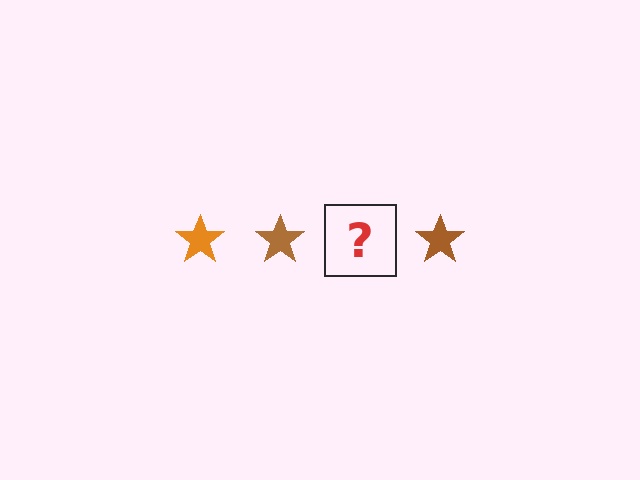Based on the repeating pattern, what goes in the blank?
The blank should be an orange star.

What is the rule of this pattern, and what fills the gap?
The rule is that the pattern cycles through orange, brown stars. The gap should be filled with an orange star.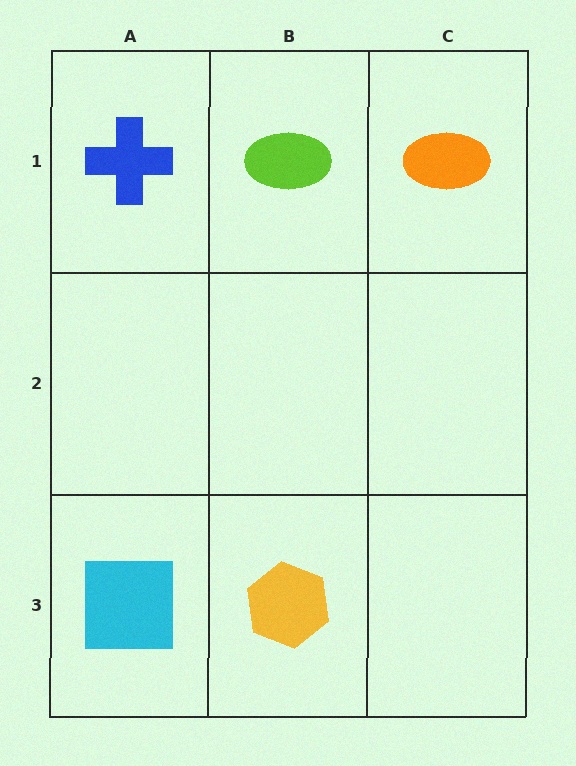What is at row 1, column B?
A lime ellipse.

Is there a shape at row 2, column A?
No, that cell is empty.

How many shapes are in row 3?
2 shapes.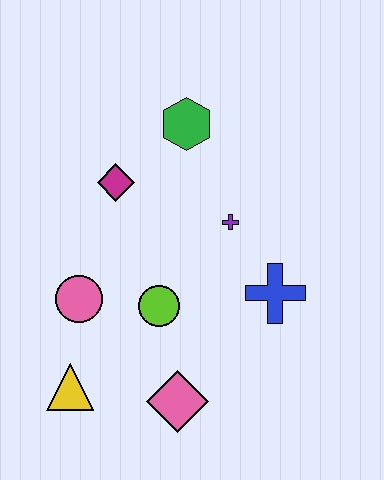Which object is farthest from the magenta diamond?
The pink diamond is farthest from the magenta diamond.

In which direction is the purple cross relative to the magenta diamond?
The purple cross is to the right of the magenta diamond.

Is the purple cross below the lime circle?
No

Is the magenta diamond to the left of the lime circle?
Yes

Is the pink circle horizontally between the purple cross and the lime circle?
No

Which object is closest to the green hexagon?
The magenta diamond is closest to the green hexagon.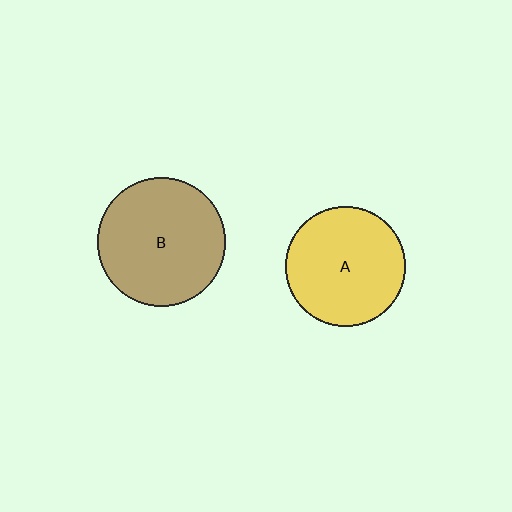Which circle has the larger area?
Circle B (brown).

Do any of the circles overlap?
No, none of the circles overlap.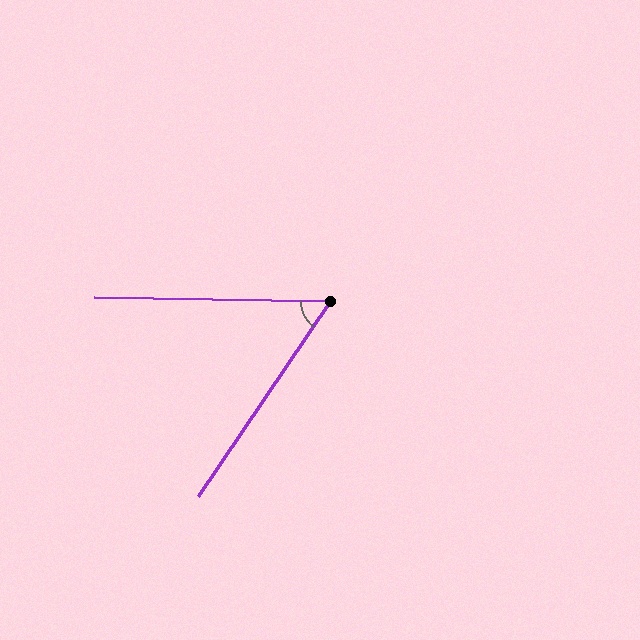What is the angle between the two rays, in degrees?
Approximately 57 degrees.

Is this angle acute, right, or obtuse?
It is acute.